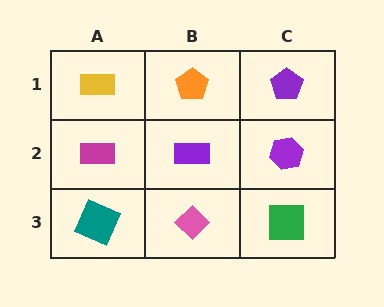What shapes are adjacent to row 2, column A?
A yellow rectangle (row 1, column A), a teal square (row 3, column A), a purple rectangle (row 2, column B).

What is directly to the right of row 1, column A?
An orange pentagon.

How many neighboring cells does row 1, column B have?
3.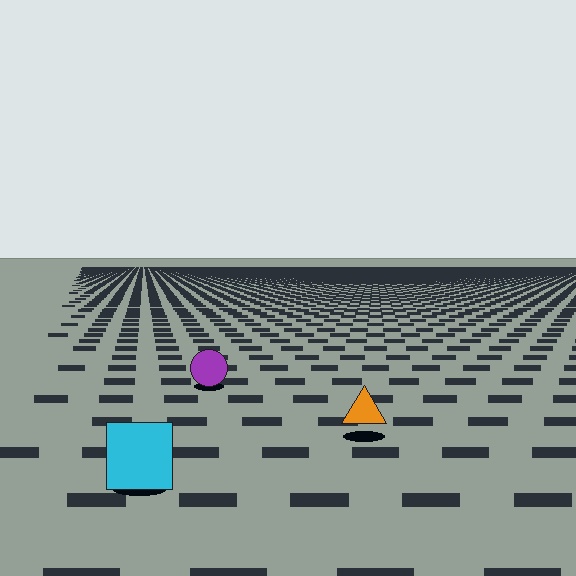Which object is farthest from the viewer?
The purple circle is farthest from the viewer. It appears smaller and the ground texture around it is denser.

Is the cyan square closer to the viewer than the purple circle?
Yes. The cyan square is closer — you can tell from the texture gradient: the ground texture is coarser near it.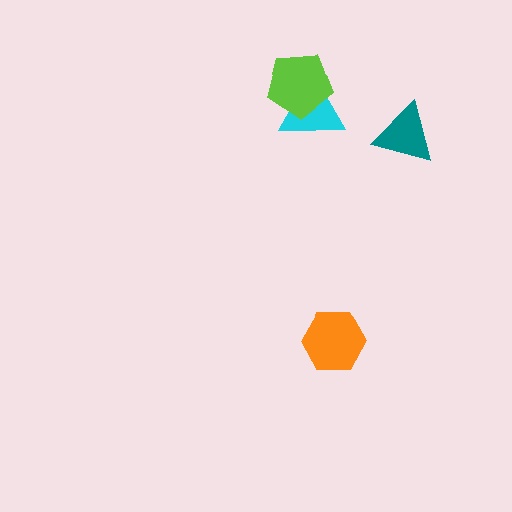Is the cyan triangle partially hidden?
Yes, it is partially covered by another shape.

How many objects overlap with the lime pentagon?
1 object overlaps with the lime pentagon.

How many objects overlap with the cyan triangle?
1 object overlaps with the cyan triangle.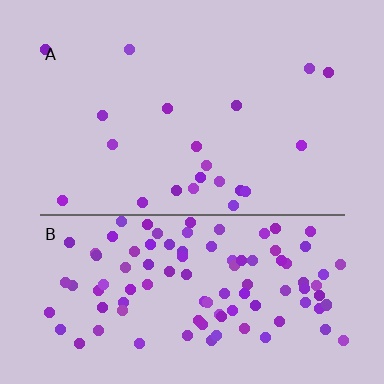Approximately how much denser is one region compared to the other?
Approximately 5.1× — region B over region A.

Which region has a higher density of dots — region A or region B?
B (the bottom).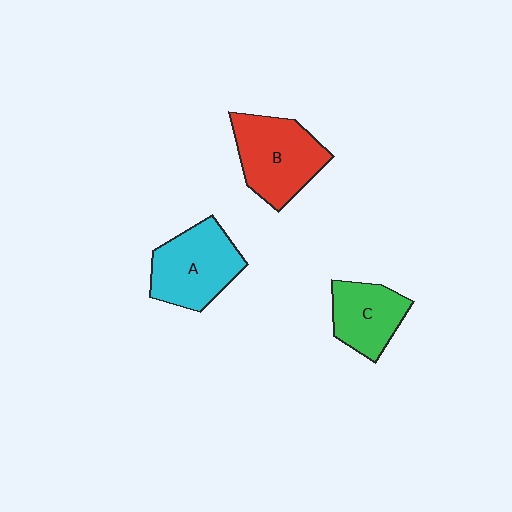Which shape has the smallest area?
Shape C (green).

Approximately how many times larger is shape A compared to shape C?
Approximately 1.3 times.